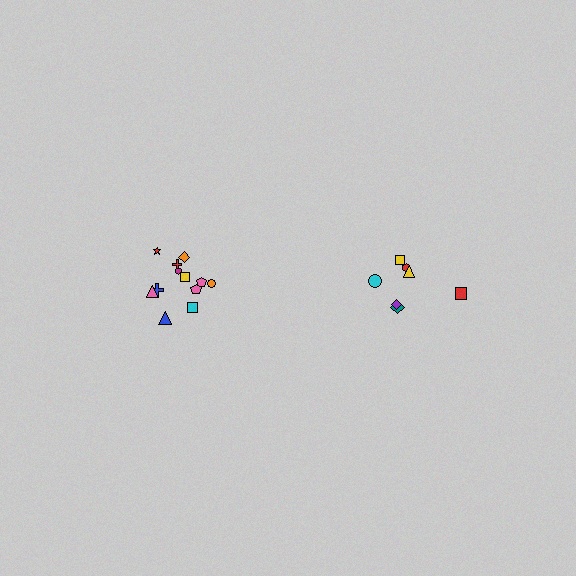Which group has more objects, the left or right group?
The left group.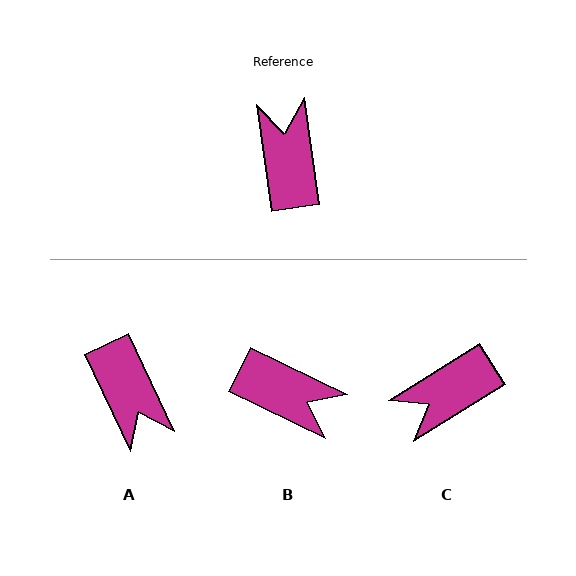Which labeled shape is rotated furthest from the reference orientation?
A, about 163 degrees away.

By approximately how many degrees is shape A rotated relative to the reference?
Approximately 163 degrees clockwise.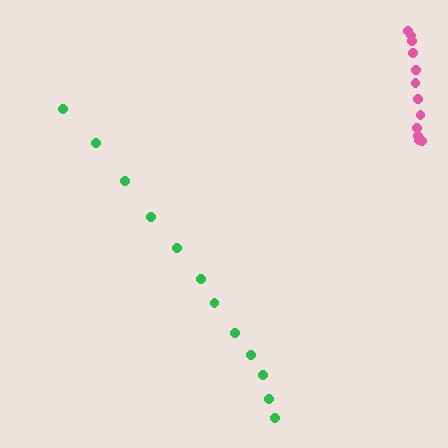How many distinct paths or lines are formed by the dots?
There are 2 distinct paths.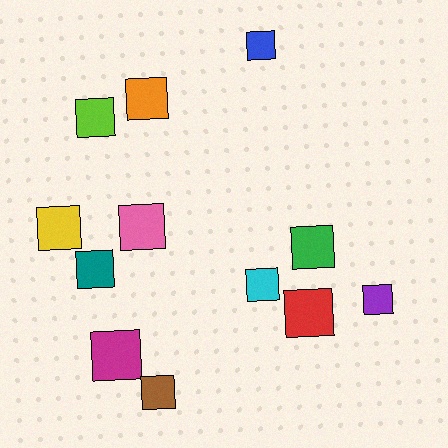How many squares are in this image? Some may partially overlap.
There are 12 squares.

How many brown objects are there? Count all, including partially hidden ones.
There is 1 brown object.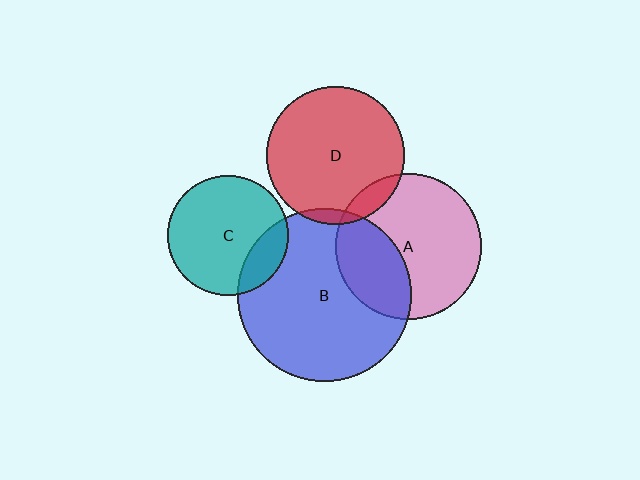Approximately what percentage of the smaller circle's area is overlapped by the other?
Approximately 20%.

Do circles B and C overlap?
Yes.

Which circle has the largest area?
Circle B (blue).